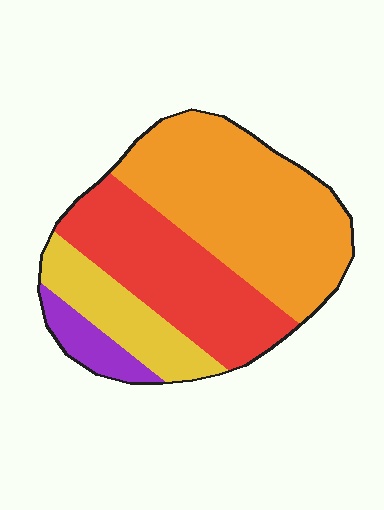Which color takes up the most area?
Orange, at roughly 45%.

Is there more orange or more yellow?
Orange.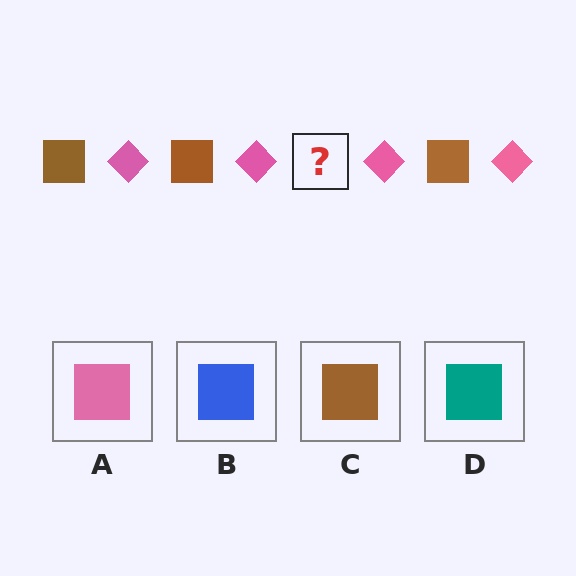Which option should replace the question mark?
Option C.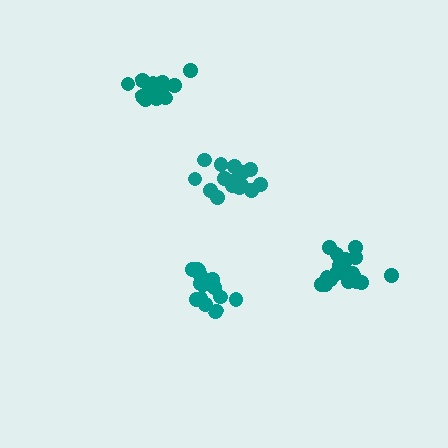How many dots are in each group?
Group 1: 20 dots, Group 2: 16 dots, Group 3: 14 dots, Group 4: 16 dots (66 total).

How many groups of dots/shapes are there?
There are 4 groups.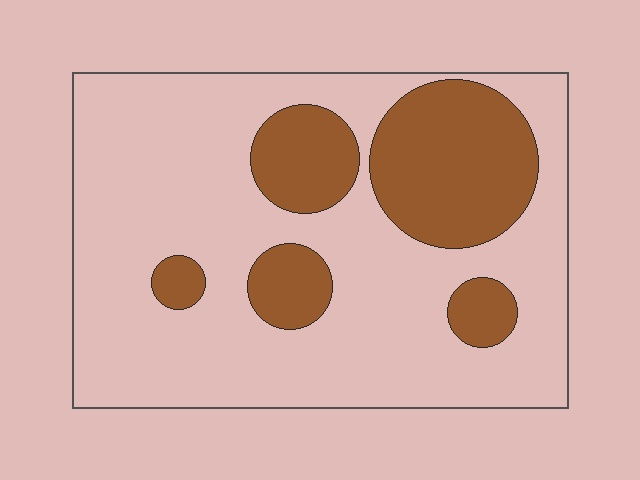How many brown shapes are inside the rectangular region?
5.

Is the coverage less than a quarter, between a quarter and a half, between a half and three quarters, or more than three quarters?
Between a quarter and a half.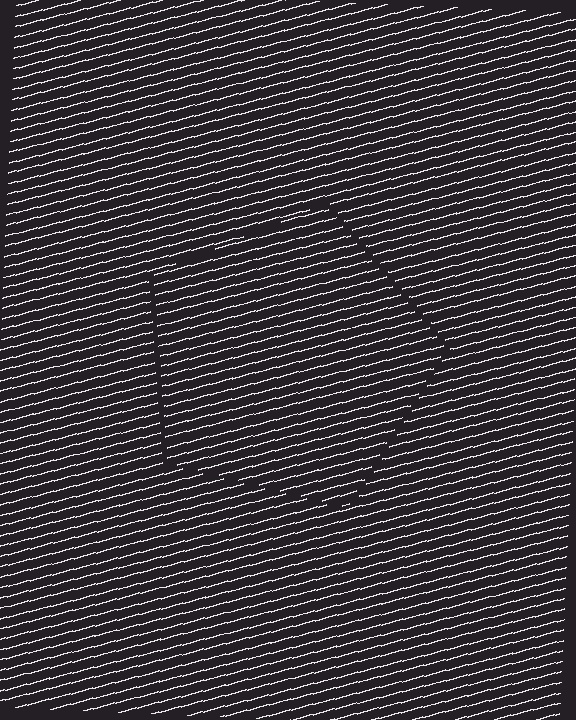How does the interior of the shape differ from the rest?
The interior of the shape contains the same grating, shifted by half a period — the contour is defined by the phase discontinuity where line-ends from the inner and outer gratings abut.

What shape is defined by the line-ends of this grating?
An illusory pentagon. The interior of the shape contains the same grating, shifted by half a period — the contour is defined by the phase discontinuity where line-ends from the inner and outer gratings abut.